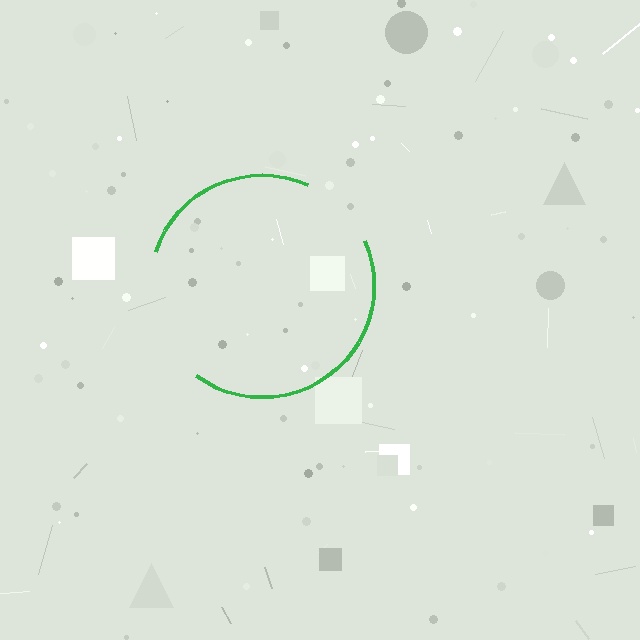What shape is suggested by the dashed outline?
The dashed outline suggests a circle.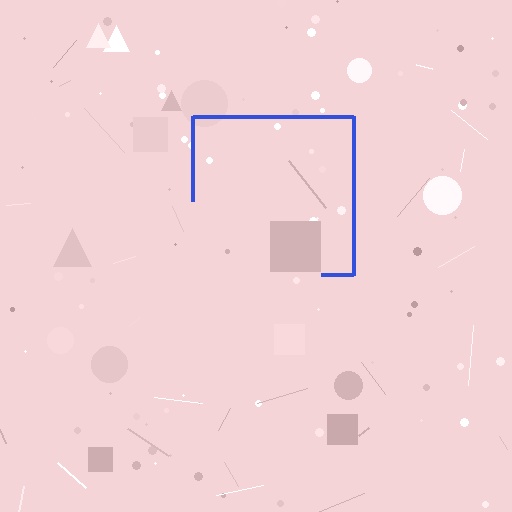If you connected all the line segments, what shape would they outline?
They would outline a square.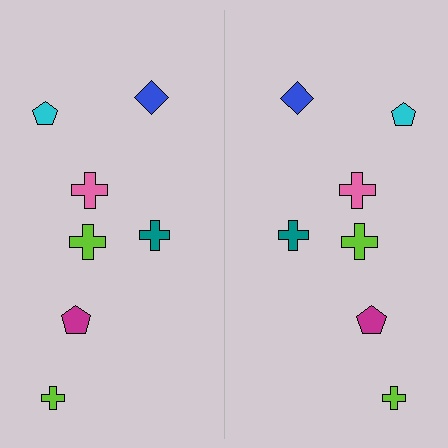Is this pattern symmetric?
Yes, this pattern has bilateral (reflection) symmetry.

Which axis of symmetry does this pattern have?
The pattern has a vertical axis of symmetry running through the center of the image.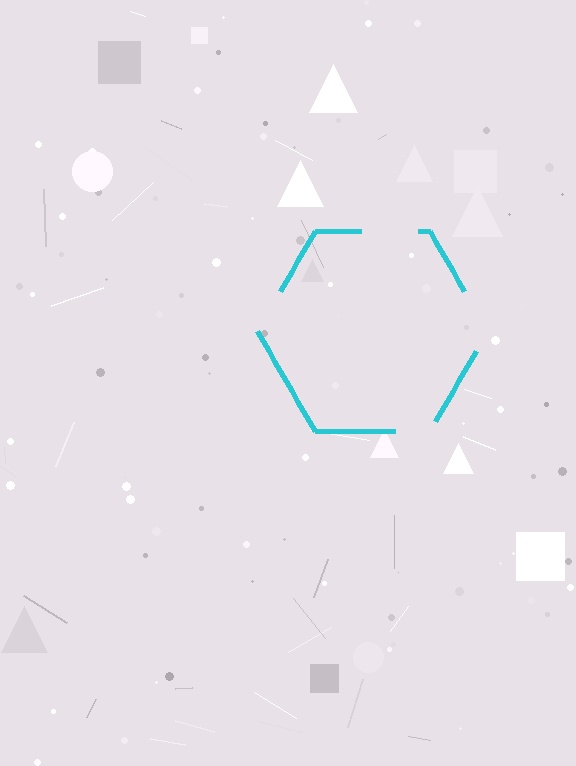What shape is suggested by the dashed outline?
The dashed outline suggests a hexagon.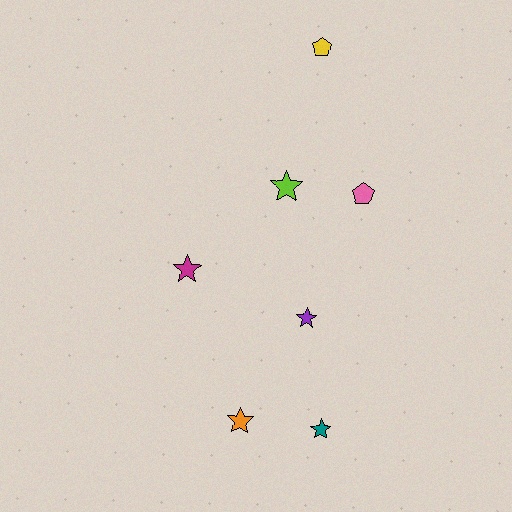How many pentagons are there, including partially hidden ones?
There are 2 pentagons.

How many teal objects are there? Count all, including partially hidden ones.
There is 1 teal object.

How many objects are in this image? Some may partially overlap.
There are 7 objects.